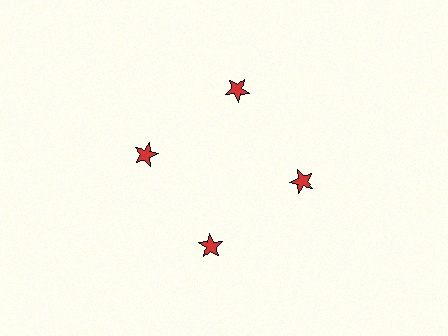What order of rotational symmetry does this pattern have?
This pattern has 4-fold rotational symmetry.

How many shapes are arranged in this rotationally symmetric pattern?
There are 4 shapes, arranged in 4 groups of 1.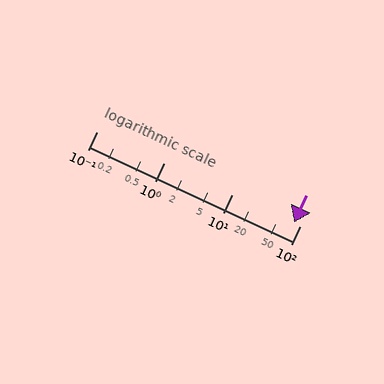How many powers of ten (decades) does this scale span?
The scale spans 3 decades, from 0.1 to 100.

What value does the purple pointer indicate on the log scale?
The pointer indicates approximately 82.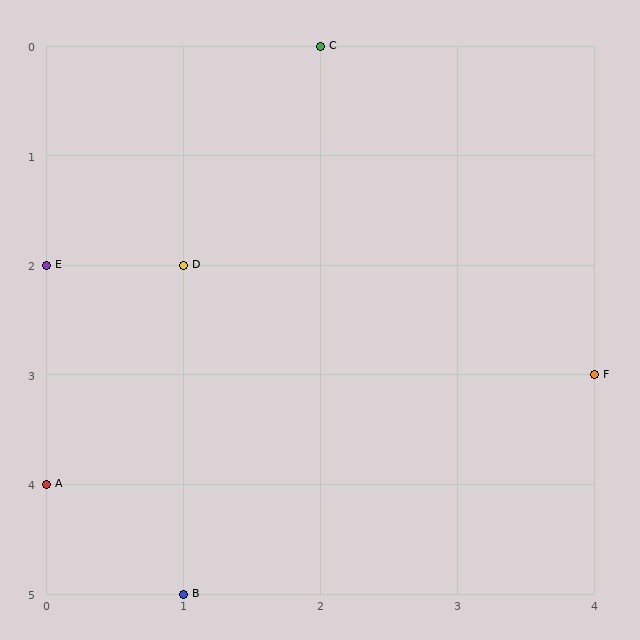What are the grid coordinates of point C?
Point C is at grid coordinates (2, 0).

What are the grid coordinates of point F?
Point F is at grid coordinates (4, 3).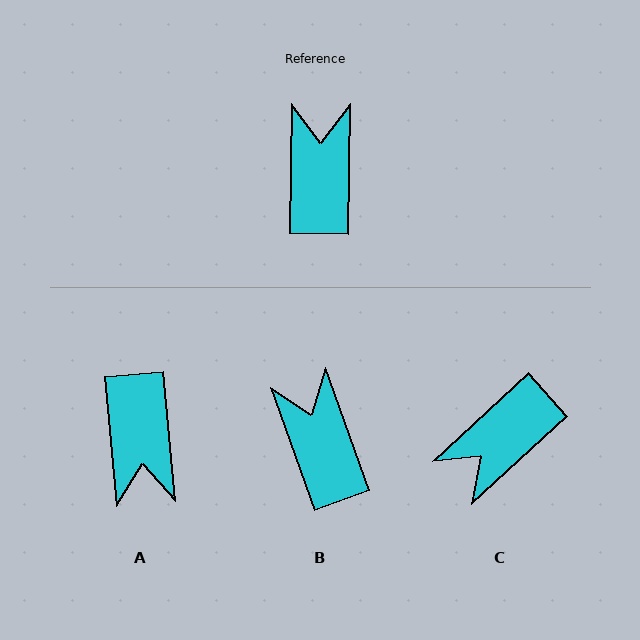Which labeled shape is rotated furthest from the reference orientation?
A, about 174 degrees away.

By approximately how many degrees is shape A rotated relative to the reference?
Approximately 174 degrees clockwise.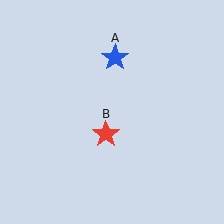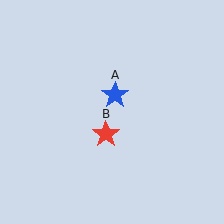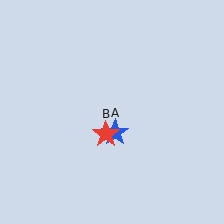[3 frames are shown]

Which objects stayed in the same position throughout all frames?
Red star (object B) remained stationary.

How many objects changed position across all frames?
1 object changed position: blue star (object A).